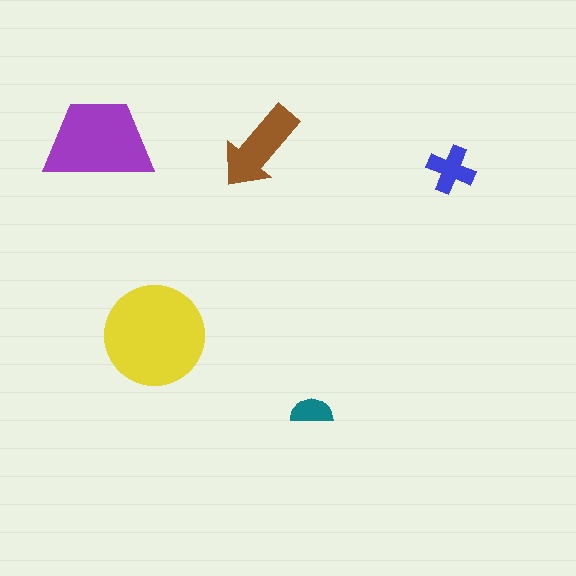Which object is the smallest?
The teal semicircle.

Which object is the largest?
The yellow circle.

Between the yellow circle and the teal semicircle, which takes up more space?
The yellow circle.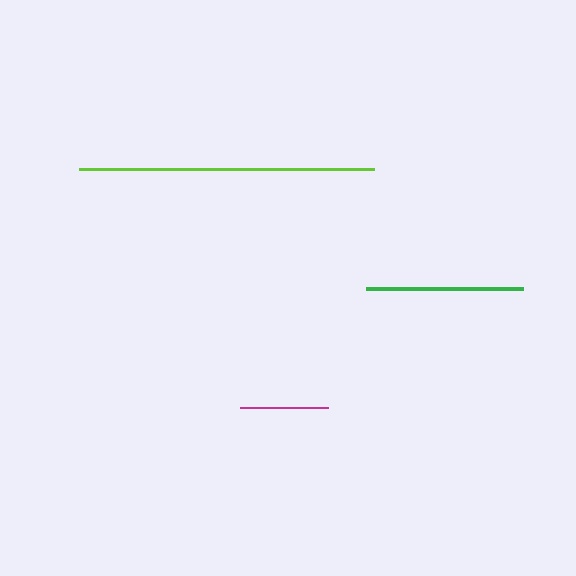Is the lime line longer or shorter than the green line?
The lime line is longer than the green line.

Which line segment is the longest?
The lime line is the longest at approximately 295 pixels.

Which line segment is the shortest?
The magenta line is the shortest at approximately 88 pixels.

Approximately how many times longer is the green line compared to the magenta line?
The green line is approximately 1.8 times the length of the magenta line.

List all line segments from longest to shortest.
From longest to shortest: lime, green, magenta.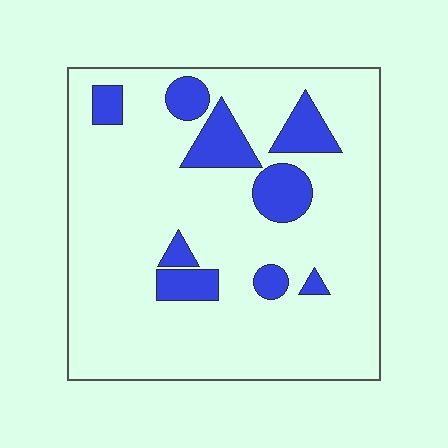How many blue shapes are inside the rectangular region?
9.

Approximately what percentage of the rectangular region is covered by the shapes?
Approximately 15%.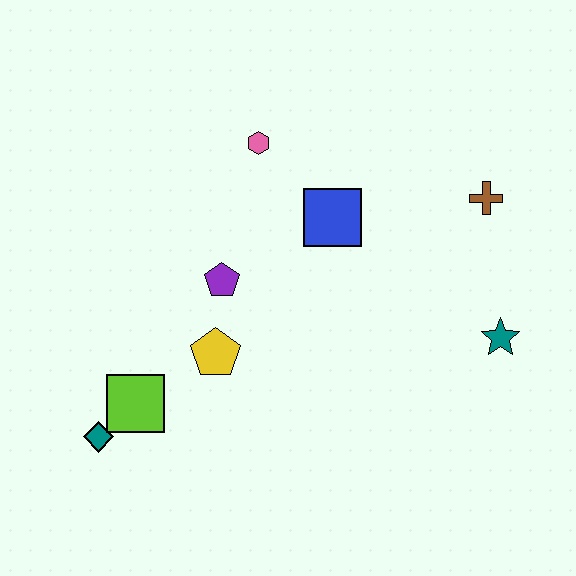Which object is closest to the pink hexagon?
The blue square is closest to the pink hexagon.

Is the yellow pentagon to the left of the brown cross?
Yes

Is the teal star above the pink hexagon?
No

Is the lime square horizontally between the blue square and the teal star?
No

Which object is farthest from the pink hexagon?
The teal diamond is farthest from the pink hexagon.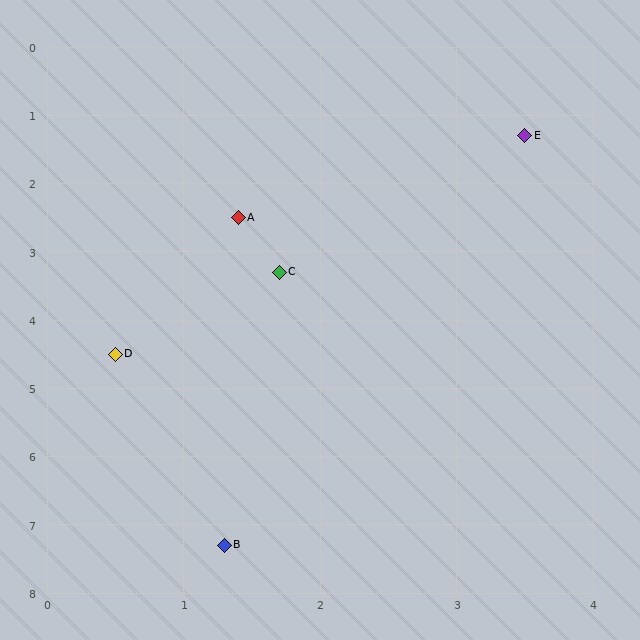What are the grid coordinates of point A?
Point A is at approximately (1.4, 2.5).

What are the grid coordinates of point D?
Point D is at approximately (0.5, 4.5).